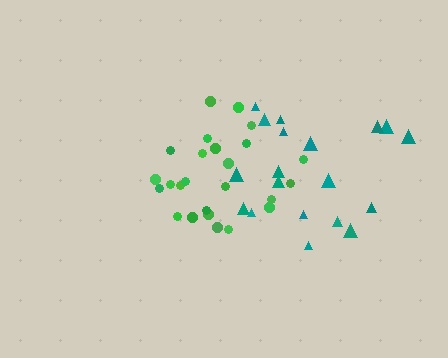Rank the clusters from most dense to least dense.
green, teal.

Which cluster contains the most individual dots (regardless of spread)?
Green (25).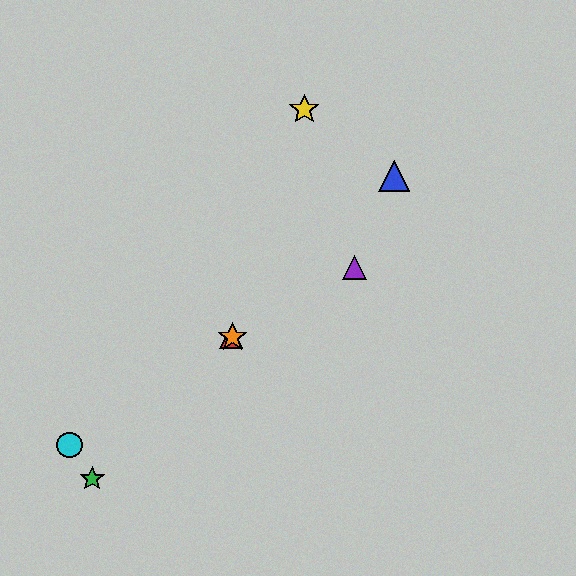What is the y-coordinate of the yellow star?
The yellow star is at y≈109.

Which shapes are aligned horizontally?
The red triangle, the orange star are aligned horizontally.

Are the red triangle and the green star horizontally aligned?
No, the red triangle is at y≈337 and the green star is at y≈479.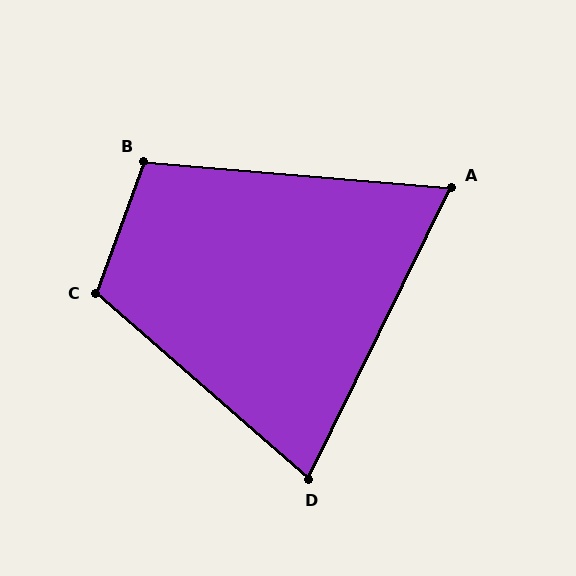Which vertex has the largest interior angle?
C, at approximately 111 degrees.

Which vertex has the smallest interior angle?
A, at approximately 69 degrees.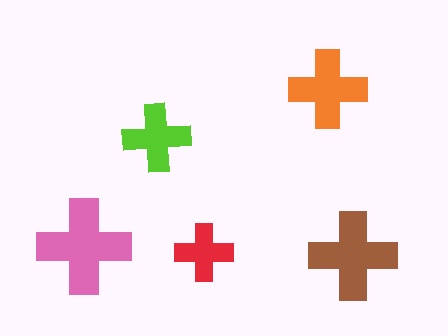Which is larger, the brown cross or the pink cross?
The pink one.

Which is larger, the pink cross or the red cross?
The pink one.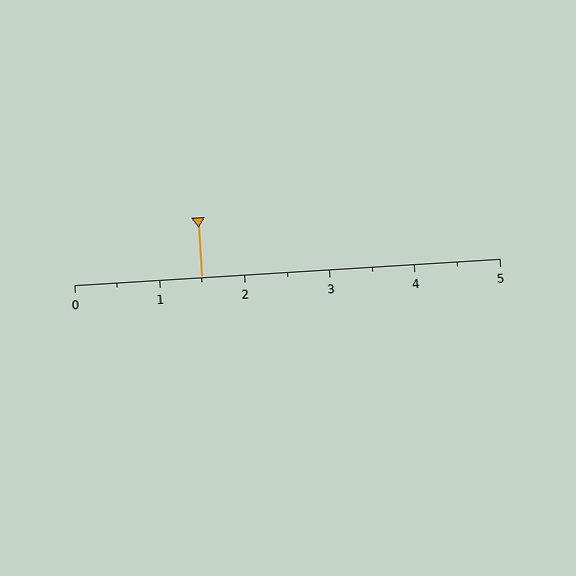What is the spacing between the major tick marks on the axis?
The major ticks are spaced 1 apart.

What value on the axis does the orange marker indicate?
The marker indicates approximately 1.5.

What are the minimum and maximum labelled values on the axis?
The axis runs from 0 to 5.